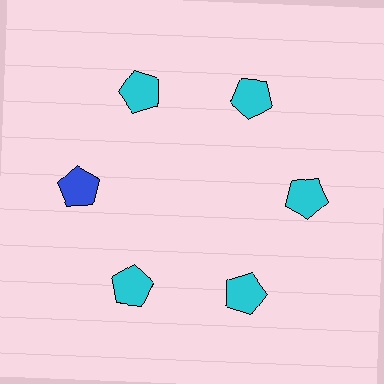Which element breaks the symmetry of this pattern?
The blue pentagon at roughly the 9 o'clock position breaks the symmetry. All other shapes are cyan pentagons.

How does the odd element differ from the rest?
It has a different color: blue instead of cyan.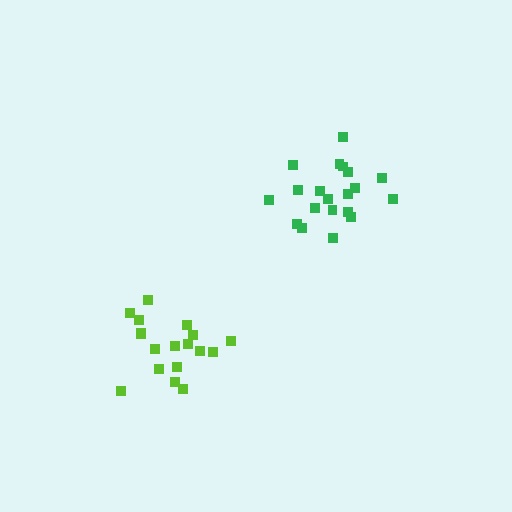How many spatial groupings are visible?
There are 2 spatial groupings.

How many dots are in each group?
Group 1: 18 dots, Group 2: 20 dots (38 total).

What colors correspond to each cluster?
The clusters are colored: lime, green.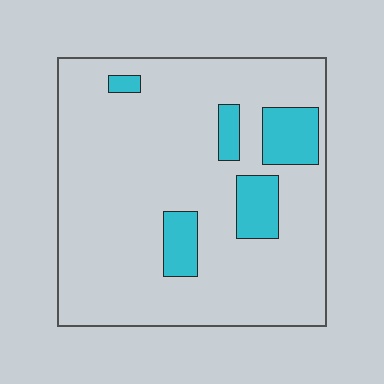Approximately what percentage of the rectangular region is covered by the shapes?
Approximately 15%.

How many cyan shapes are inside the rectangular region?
5.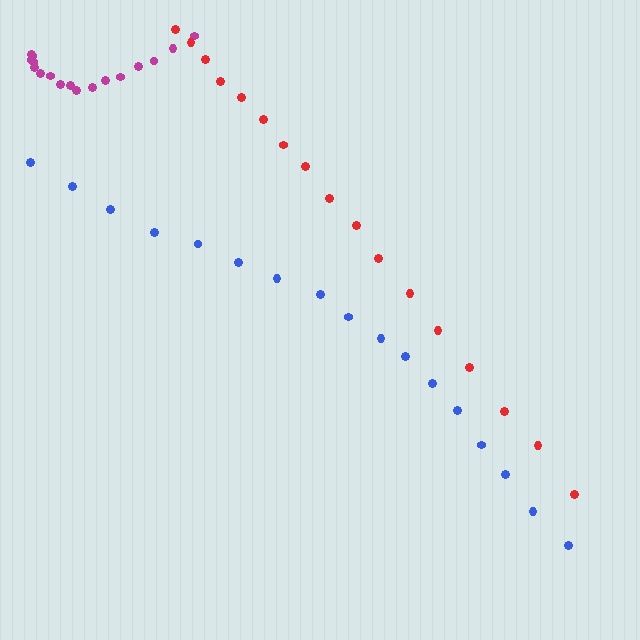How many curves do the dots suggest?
There are 3 distinct paths.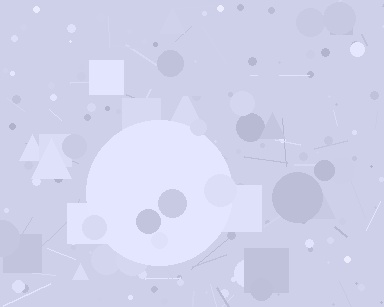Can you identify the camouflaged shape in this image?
The camouflaged shape is a circle.